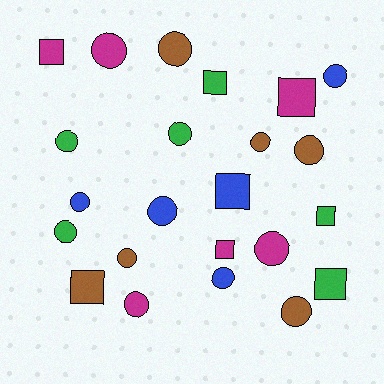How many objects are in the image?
There are 23 objects.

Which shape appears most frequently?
Circle, with 15 objects.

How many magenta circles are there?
There are 3 magenta circles.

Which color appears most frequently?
Brown, with 6 objects.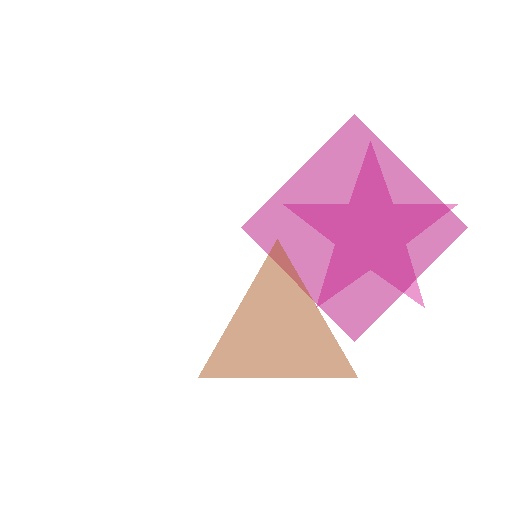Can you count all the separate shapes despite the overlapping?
Yes, there are 3 separate shapes.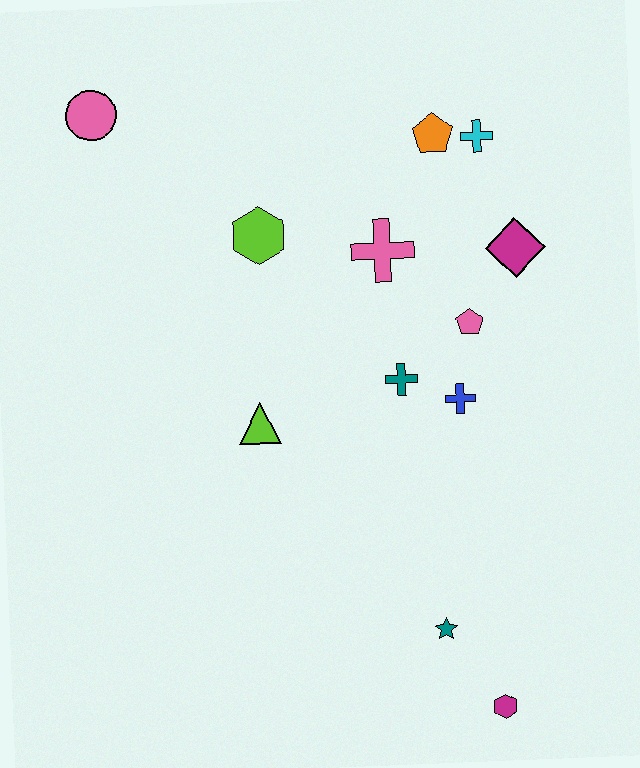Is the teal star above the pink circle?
No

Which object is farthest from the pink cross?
The magenta hexagon is farthest from the pink cross.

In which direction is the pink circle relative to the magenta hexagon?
The pink circle is above the magenta hexagon.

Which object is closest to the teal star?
The magenta hexagon is closest to the teal star.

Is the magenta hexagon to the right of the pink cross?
Yes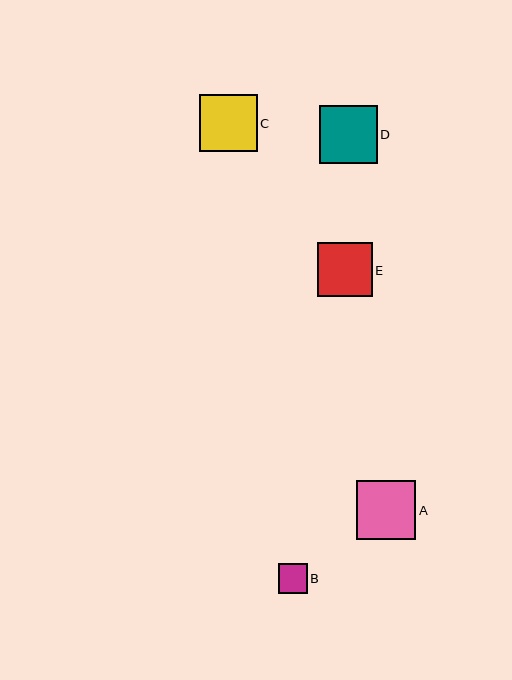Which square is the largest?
Square A is the largest with a size of approximately 59 pixels.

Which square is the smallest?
Square B is the smallest with a size of approximately 29 pixels.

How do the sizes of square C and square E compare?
Square C and square E are approximately the same size.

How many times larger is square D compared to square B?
Square D is approximately 2.0 times the size of square B.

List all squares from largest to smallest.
From largest to smallest: A, C, D, E, B.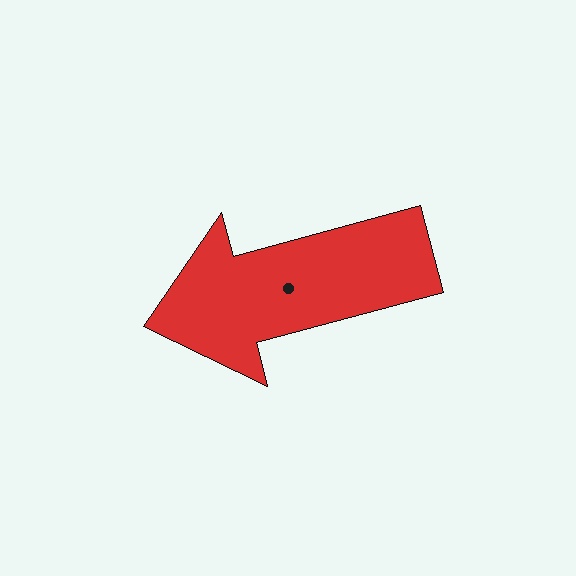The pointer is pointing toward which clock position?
Roughly 8 o'clock.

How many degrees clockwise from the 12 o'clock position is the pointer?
Approximately 255 degrees.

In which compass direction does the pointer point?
West.